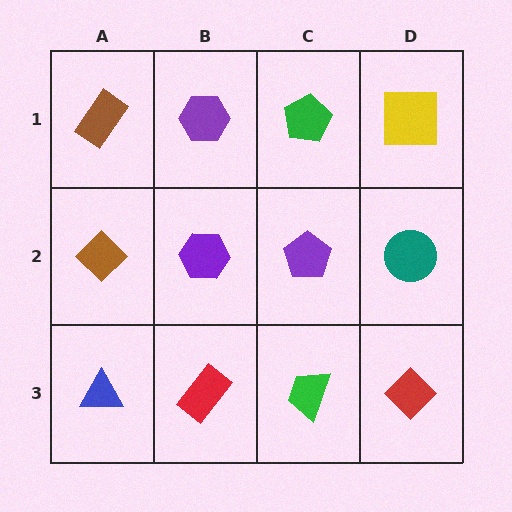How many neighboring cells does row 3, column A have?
2.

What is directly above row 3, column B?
A purple hexagon.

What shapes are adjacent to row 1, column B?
A purple hexagon (row 2, column B), a brown rectangle (row 1, column A), a green pentagon (row 1, column C).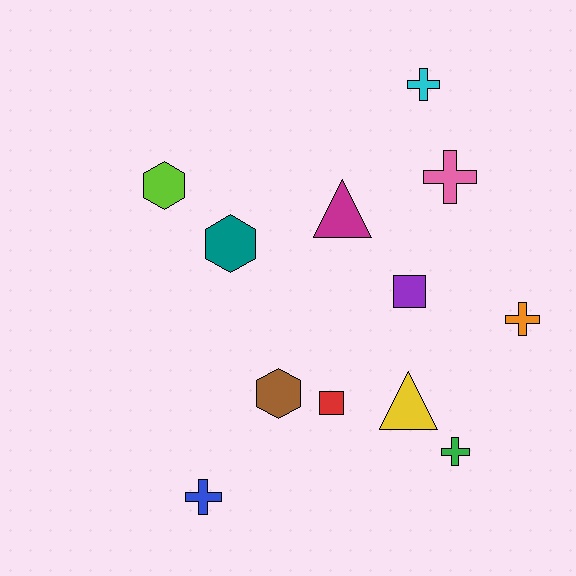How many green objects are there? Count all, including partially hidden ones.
There is 1 green object.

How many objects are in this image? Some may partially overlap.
There are 12 objects.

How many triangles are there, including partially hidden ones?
There are 2 triangles.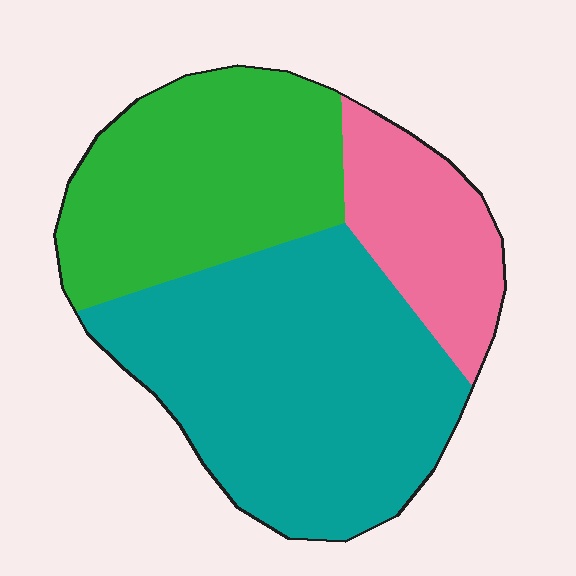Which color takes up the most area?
Teal, at roughly 50%.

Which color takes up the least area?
Pink, at roughly 15%.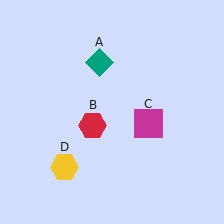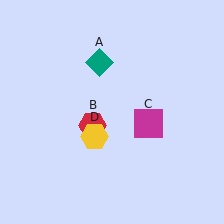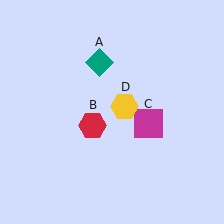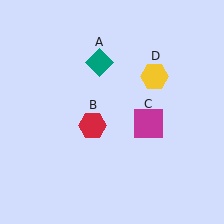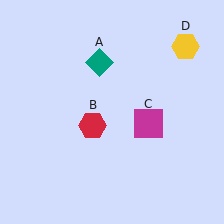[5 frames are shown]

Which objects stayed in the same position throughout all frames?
Teal diamond (object A) and red hexagon (object B) and magenta square (object C) remained stationary.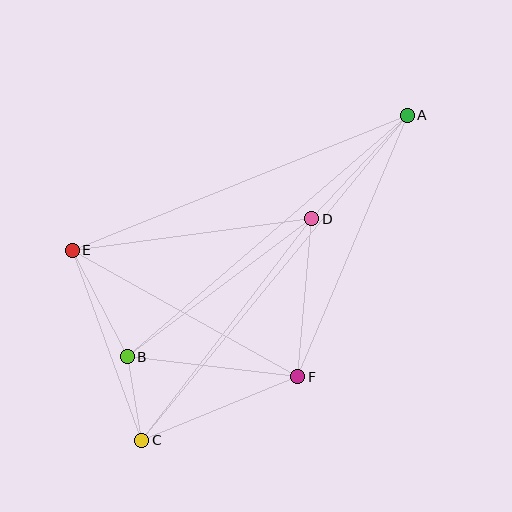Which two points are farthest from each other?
Points A and C are farthest from each other.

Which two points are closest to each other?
Points B and C are closest to each other.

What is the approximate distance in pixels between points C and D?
The distance between C and D is approximately 279 pixels.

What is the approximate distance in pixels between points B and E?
The distance between B and E is approximately 120 pixels.